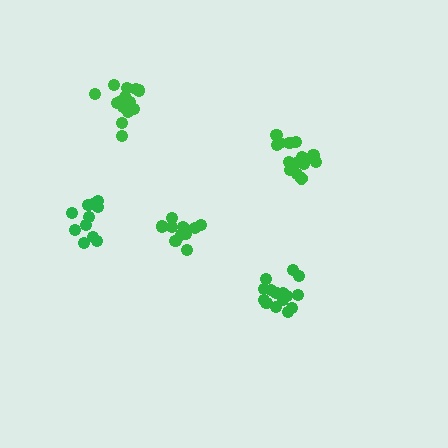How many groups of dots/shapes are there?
There are 5 groups.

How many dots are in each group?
Group 1: 15 dots, Group 2: 11 dots, Group 3: 17 dots, Group 4: 15 dots, Group 5: 11 dots (69 total).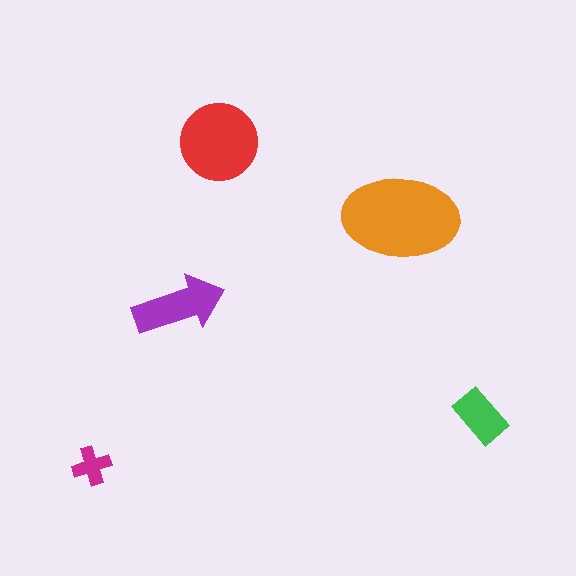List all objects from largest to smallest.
The orange ellipse, the red circle, the purple arrow, the green rectangle, the magenta cross.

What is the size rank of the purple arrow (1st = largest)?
3rd.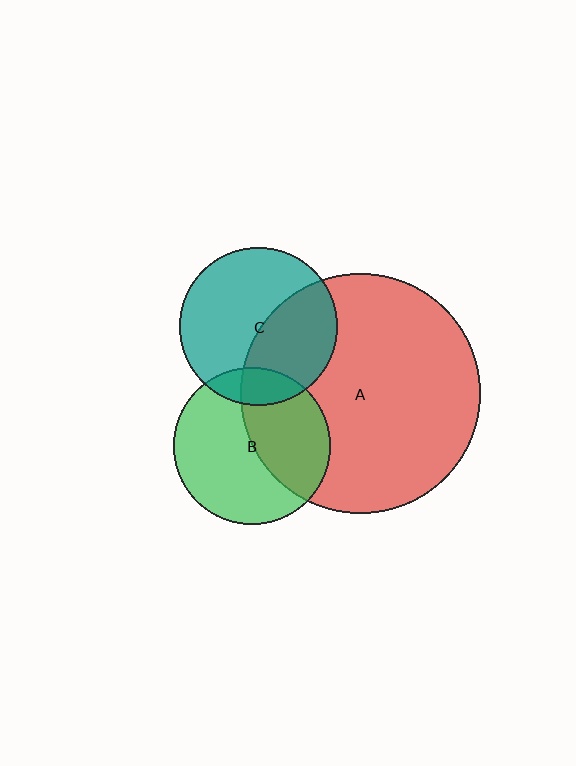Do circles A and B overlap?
Yes.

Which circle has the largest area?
Circle A (red).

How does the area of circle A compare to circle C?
Approximately 2.3 times.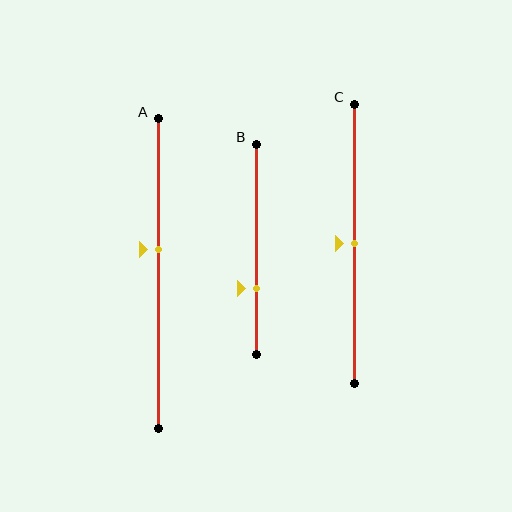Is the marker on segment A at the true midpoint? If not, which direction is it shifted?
No, the marker on segment A is shifted upward by about 8% of the segment length.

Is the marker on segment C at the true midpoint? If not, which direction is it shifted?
Yes, the marker on segment C is at the true midpoint.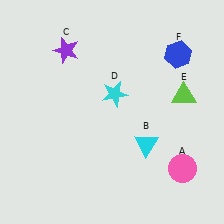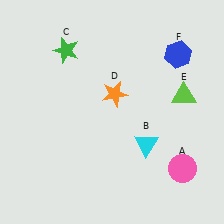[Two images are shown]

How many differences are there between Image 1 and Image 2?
There are 2 differences between the two images.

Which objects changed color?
C changed from purple to green. D changed from cyan to orange.